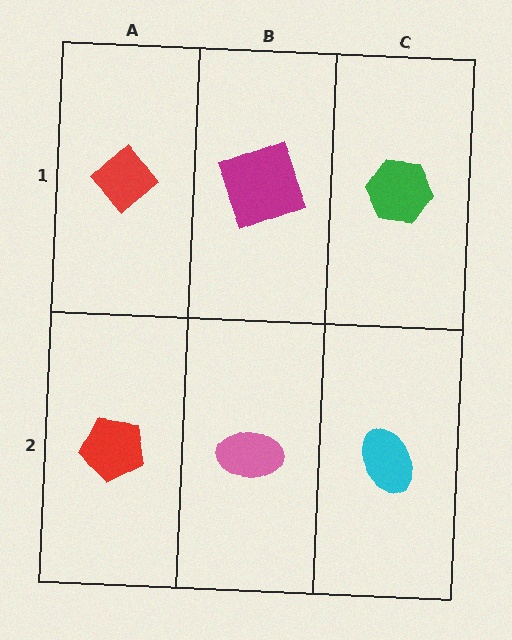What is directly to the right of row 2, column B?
A cyan ellipse.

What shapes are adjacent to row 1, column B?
A pink ellipse (row 2, column B), a red diamond (row 1, column A), a green hexagon (row 1, column C).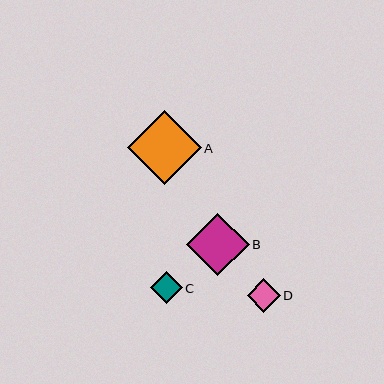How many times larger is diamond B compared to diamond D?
Diamond B is approximately 1.9 times the size of diamond D.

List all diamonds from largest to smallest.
From largest to smallest: A, B, D, C.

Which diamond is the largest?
Diamond A is the largest with a size of approximately 74 pixels.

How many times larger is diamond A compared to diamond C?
Diamond A is approximately 2.3 times the size of diamond C.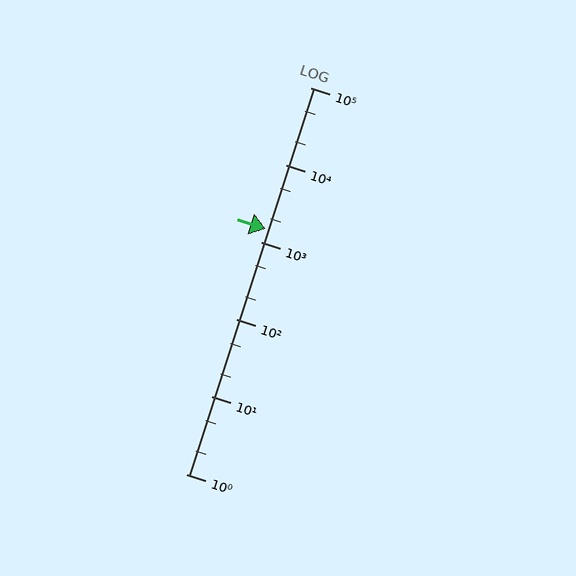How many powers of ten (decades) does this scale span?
The scale spans 5 decades, from 1 to 100000.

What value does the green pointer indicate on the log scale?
The pointer indicates approximately 1500.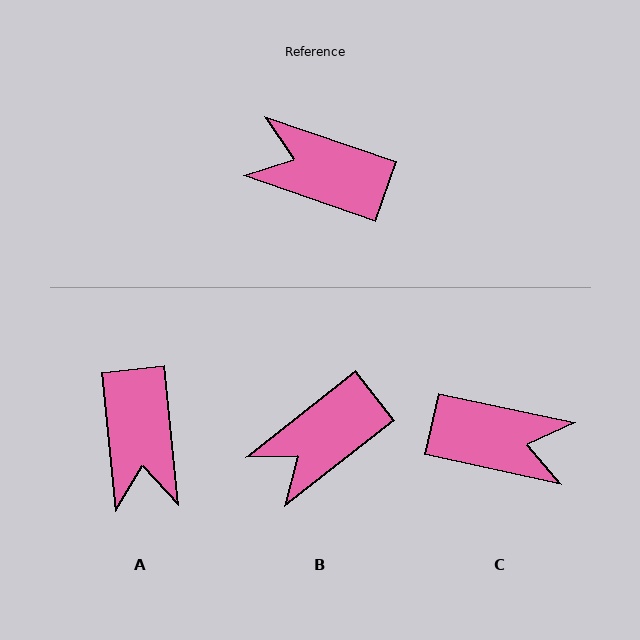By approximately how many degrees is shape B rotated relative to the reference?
Approximately 57 degrees counter-clockwise.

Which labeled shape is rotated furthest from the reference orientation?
C, about 173 degrees away.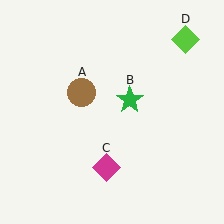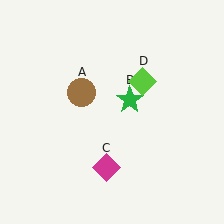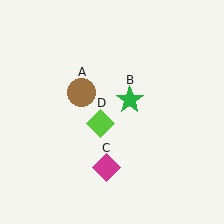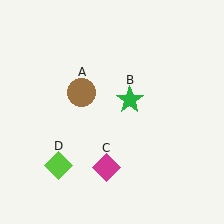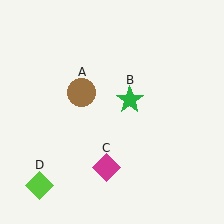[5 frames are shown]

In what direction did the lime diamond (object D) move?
The lime diamond (object D) moved down and to the left.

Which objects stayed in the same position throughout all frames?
Brown circle (object A) and green star (object B) and magenta diamond (object C) remained stationary.